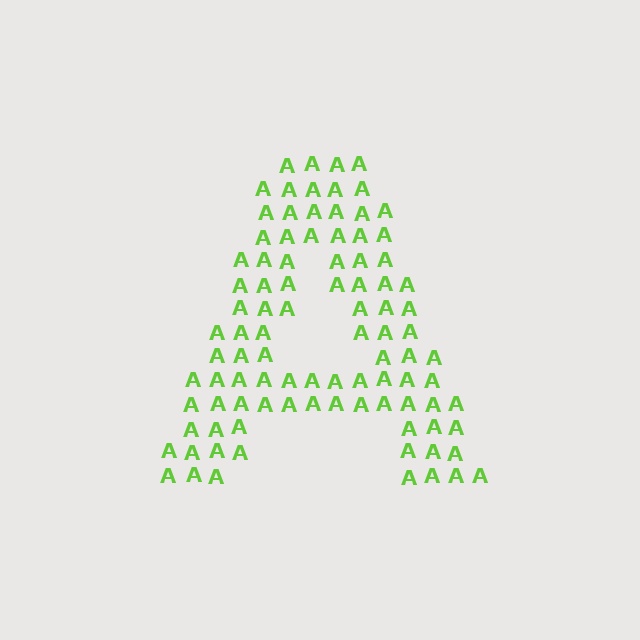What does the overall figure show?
The overall figure shows the letter A.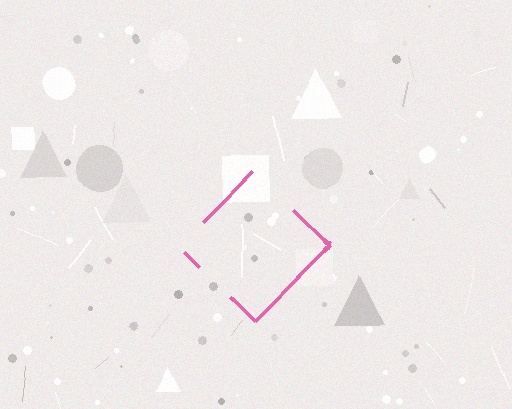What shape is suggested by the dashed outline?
The dashed outline suggests a diamond.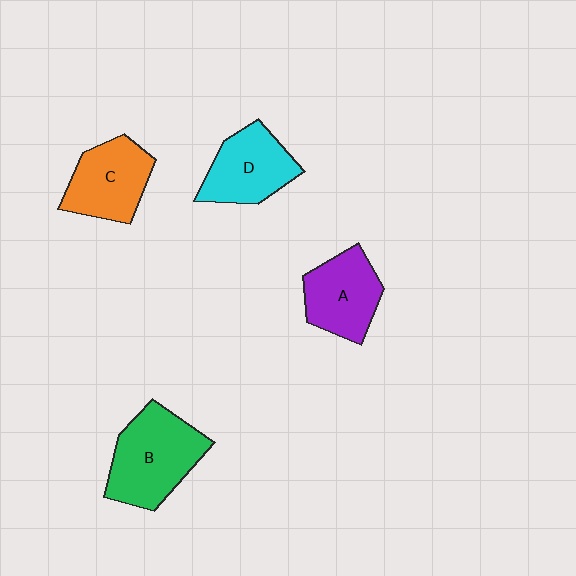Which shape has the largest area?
Shape B (green).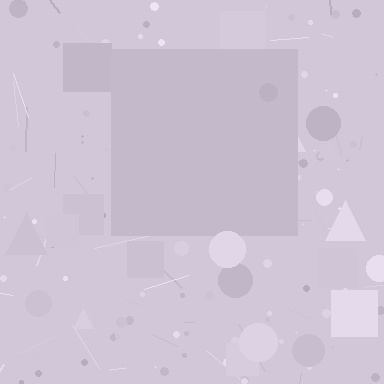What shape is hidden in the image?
A square is hidden in the image.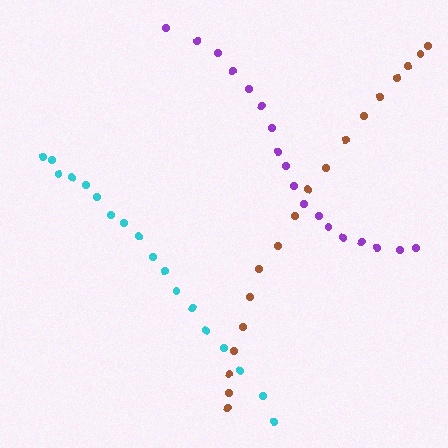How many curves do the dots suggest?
There are 3 distinct paths.